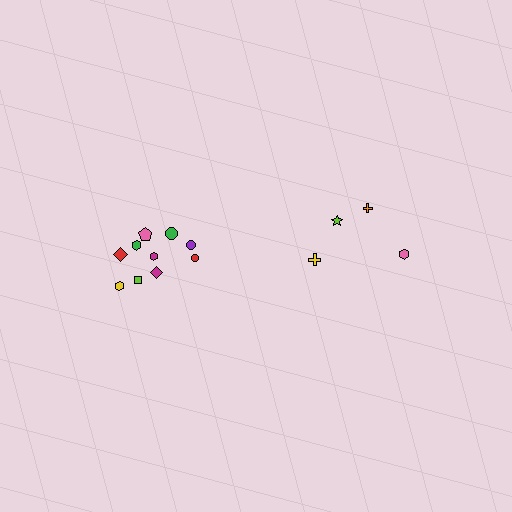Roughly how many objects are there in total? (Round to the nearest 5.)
Roughly 15 objects in total.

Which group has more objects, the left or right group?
The left group.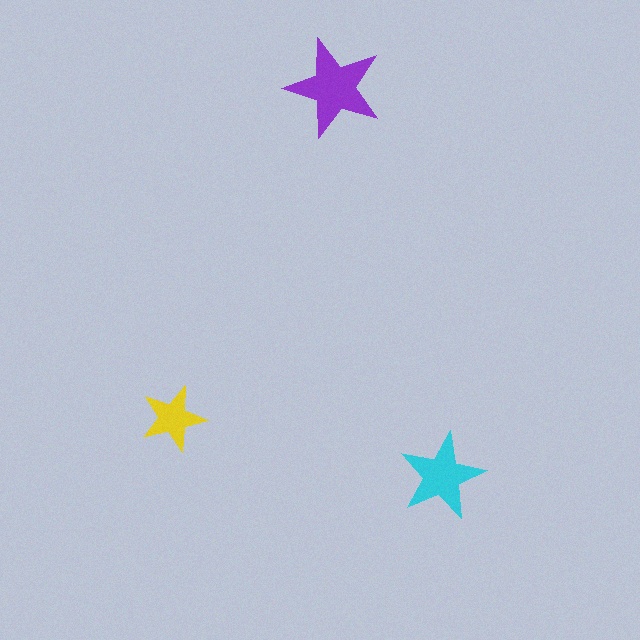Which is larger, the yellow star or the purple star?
The purple one.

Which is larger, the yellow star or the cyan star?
The cyan one.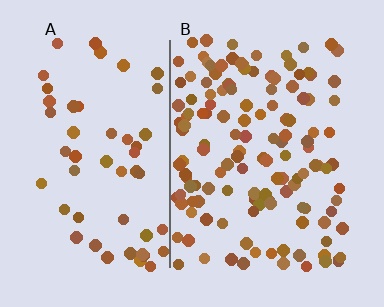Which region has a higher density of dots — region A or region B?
B (the right).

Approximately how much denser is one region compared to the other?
Approximately 2.5× — region B over region A.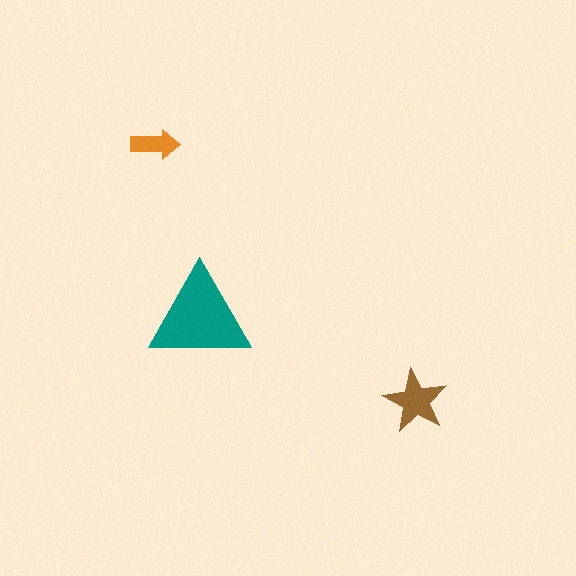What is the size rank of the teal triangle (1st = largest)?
1st.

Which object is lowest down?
The brown star is bottommost.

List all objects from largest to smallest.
The teal triangle, the brown star, the orange arrow.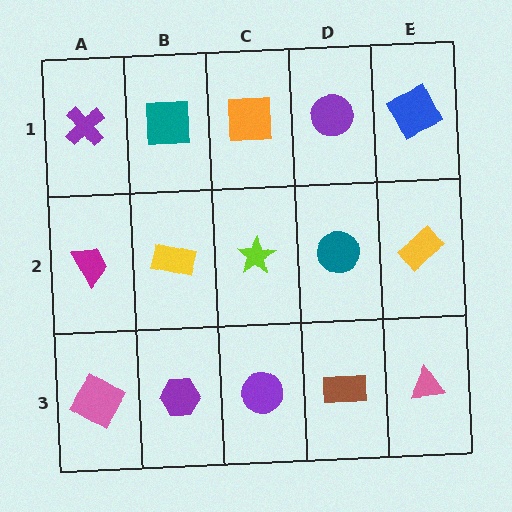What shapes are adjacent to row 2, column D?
A purple circle (row 1, column D), a brown rectangle (row 3, column D), a lime star (row 2, column C), a yellow rectangle (row 2, column E).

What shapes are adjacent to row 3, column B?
A yellow rectangle (row 2, column B), a pink diamond (row 3, column A), a purple circle (row 3, column C).